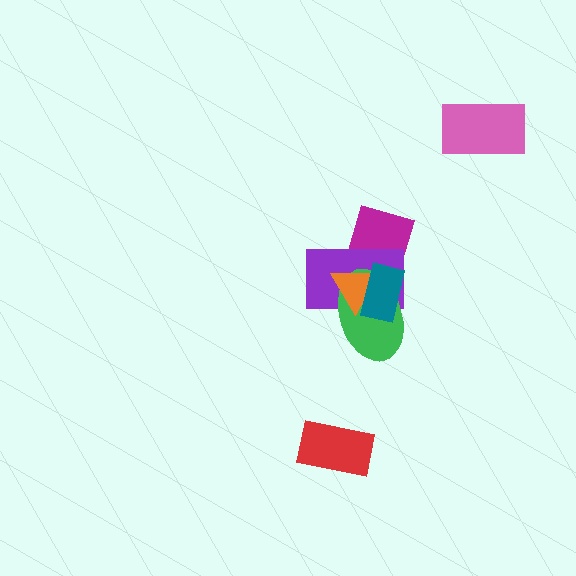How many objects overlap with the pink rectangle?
0 objects overlap with the pink rectangle.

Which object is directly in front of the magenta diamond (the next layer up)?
The purple rectangle is directly in front of the magenta diamond.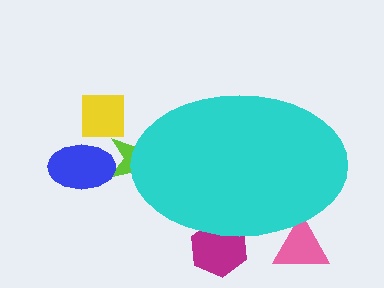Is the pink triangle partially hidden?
Yes, the pink triangle is partially hidden behind the cyan ellipse.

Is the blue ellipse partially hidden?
No, the blue ellipse is fully visible.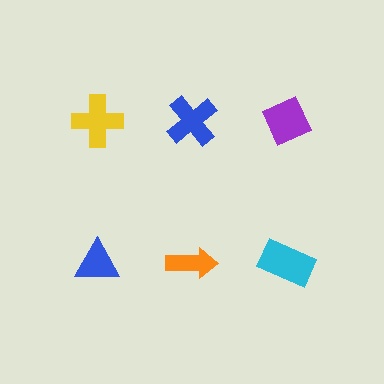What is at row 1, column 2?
A blue cross.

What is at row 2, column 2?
An orange arrow.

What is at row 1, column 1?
A yellow cross.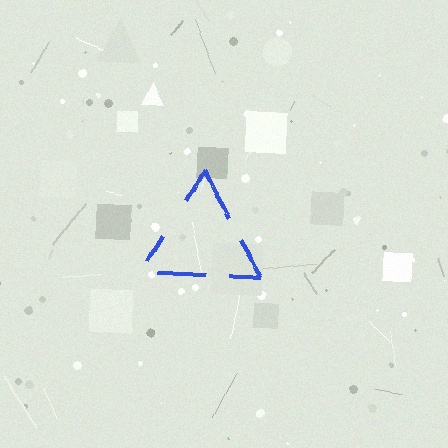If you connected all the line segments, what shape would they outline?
They would outline a triangle.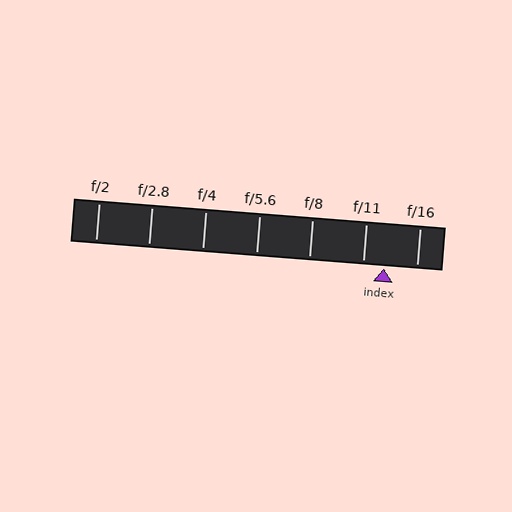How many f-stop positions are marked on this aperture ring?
There are 7 f-stop positions marked.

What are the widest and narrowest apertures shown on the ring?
The widest aperture shown is f/2 and the narrowest is f/16.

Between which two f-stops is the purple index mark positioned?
The index mark is between f/11 and f/16.